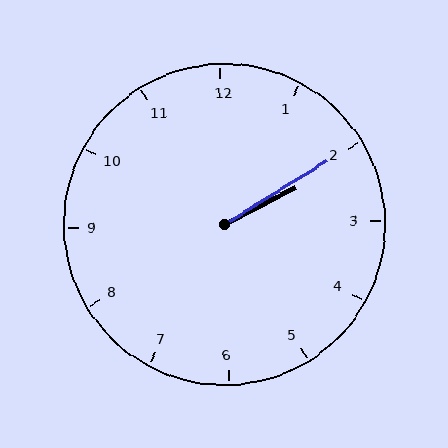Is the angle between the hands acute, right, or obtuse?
It is acute.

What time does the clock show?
2:10.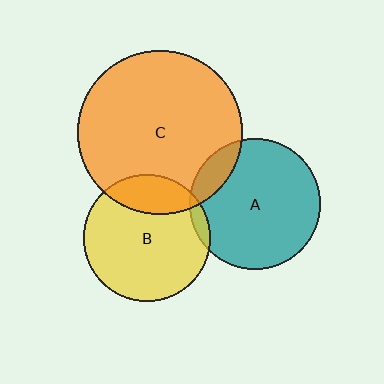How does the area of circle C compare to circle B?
Approximately 1.7 times.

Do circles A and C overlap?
Yes.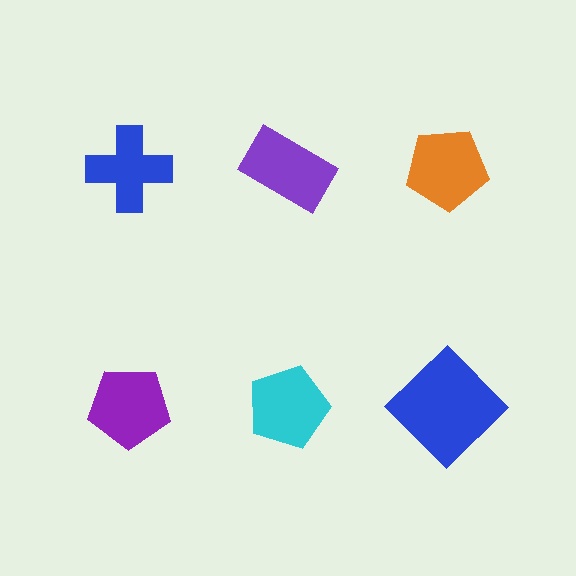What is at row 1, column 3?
An orange pentagon.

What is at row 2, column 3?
A blue diamond.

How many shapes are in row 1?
3 shapes.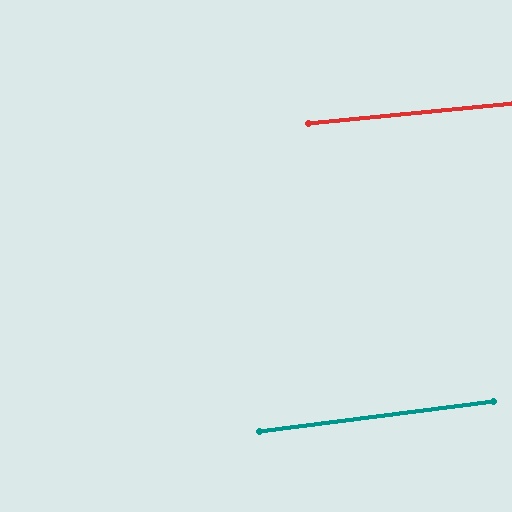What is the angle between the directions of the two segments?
Approximately 2 degrees.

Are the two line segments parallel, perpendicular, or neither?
Parallel — their directions differ by only 1.8°.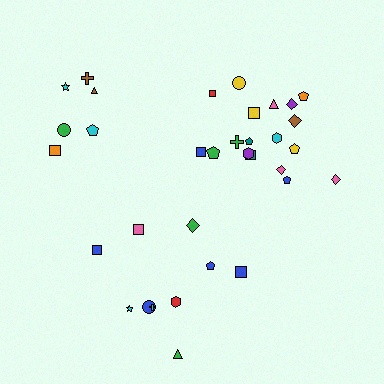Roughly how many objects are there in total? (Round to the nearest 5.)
Roughly 35 objects in total.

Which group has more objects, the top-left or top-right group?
The top-right group.